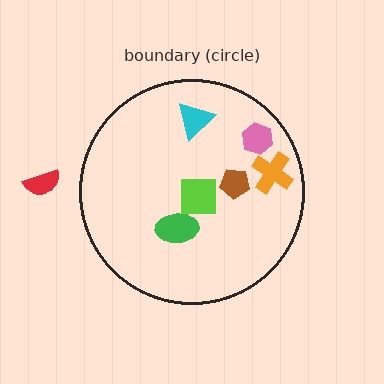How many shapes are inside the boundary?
6 inside, 1 outside.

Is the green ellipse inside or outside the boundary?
Inside.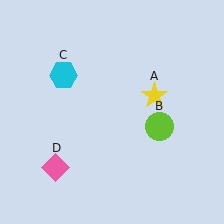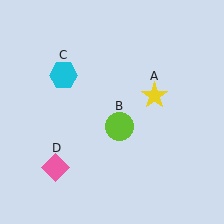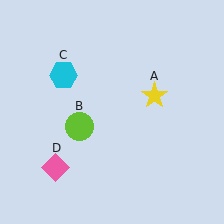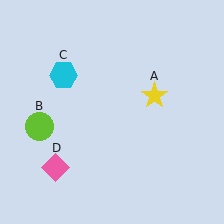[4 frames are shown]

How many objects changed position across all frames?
1 object changed position: lime circle (object B).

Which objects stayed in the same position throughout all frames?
Yellow star (object A) and cyan hexagon (object C) and pink diamond (object D) remained stationary.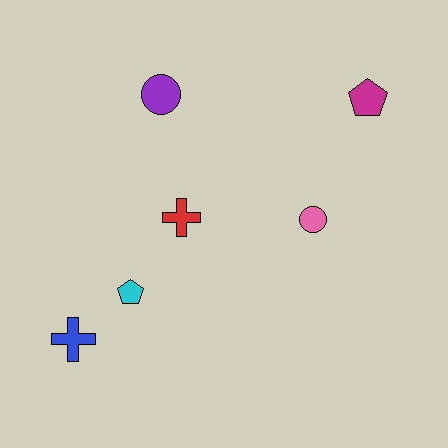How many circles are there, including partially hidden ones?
There are 2 circles.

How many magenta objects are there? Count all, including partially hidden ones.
There is 1 magenta object.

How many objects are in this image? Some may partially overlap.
There are 6 objects.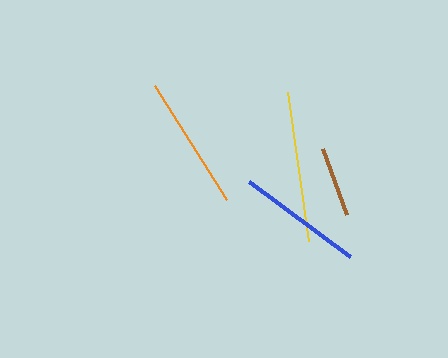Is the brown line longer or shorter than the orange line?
The orange line is longer than the brown line.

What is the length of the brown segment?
The brown segment is approximately 70 pixels long.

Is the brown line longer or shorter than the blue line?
The blue line is longer than the brown line.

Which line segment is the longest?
The yellow line is the longest at approximately 150 pixels.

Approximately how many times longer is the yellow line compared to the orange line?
The yellow line is approximately 1.1 times the length of the orange line.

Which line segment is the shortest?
The brown line is the shortest at approximately 70 pixels.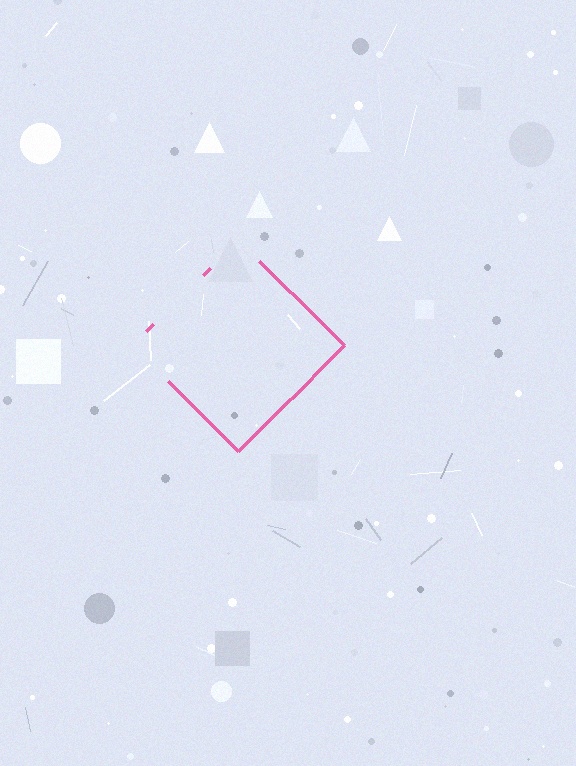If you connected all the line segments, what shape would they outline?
They would outline a diamond.